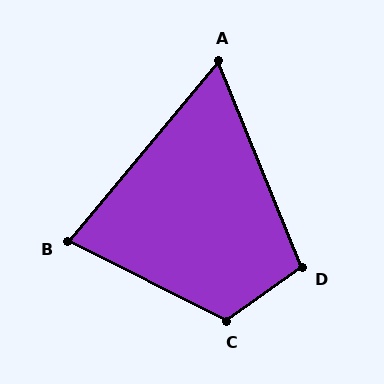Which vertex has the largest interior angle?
C, at approximately 118 degrees.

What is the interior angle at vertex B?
Approximately 77 degrees (acute).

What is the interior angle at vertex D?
Approximately 103 degrees (obtuse).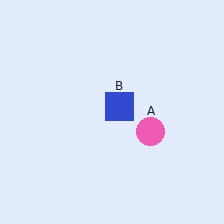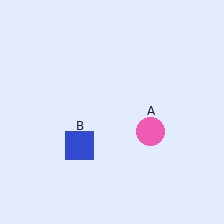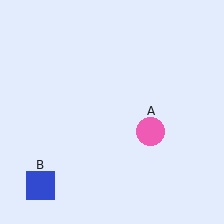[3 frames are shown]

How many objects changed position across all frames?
1 object changed position: blue square (object B).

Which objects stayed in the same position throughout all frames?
Pink circle (object A) remained stationary.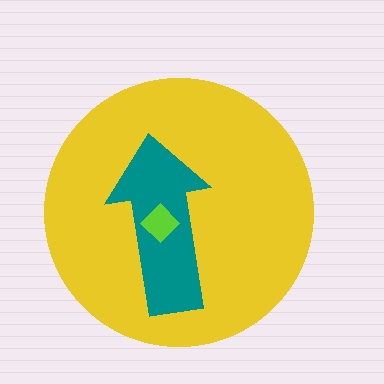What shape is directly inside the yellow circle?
The teal arrow.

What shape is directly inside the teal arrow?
The lime diamond.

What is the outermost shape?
The yellow circle.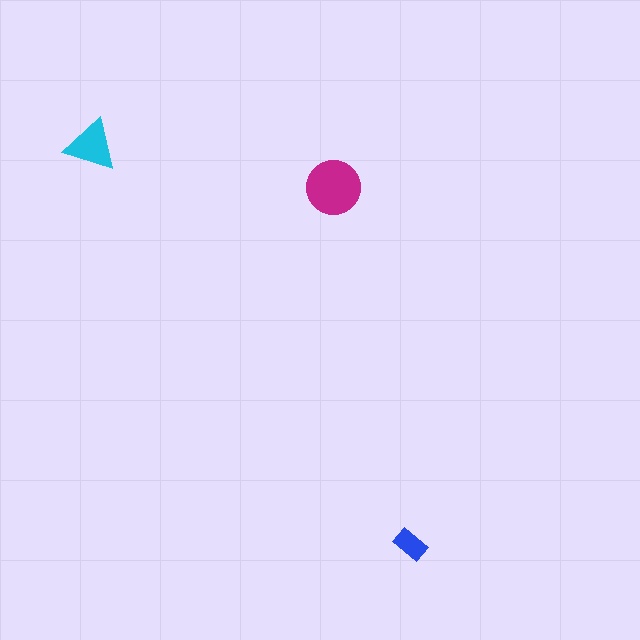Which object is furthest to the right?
The blue rectangle is rightmost.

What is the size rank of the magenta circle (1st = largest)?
1st.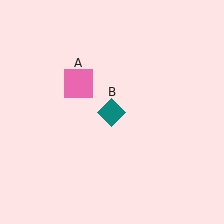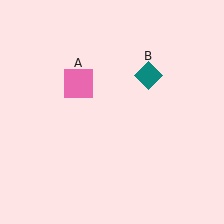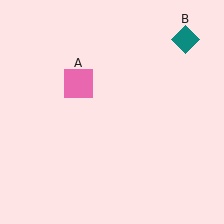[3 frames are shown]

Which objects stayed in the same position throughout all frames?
Pink square (object A) remained stationary.